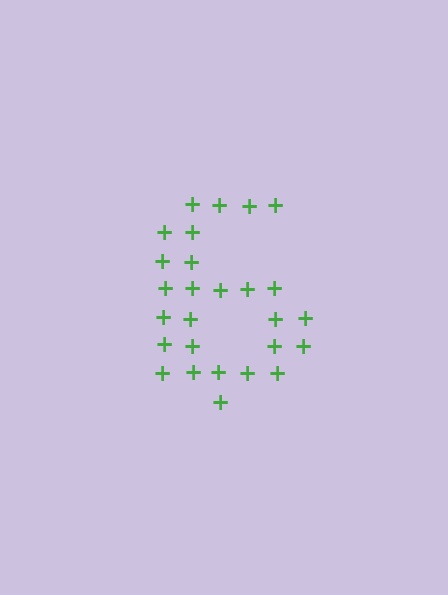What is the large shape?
The large shape is the digit 6.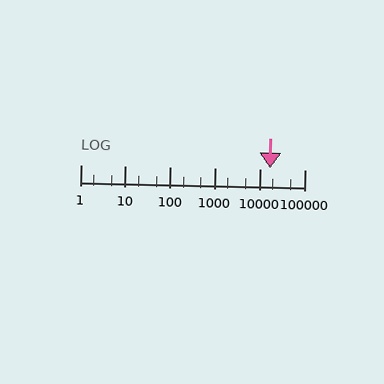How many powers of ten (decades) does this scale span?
The scale spans 5 decades, from 1 to 100000.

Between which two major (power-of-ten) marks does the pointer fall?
The pointer is between 10000 and 100000.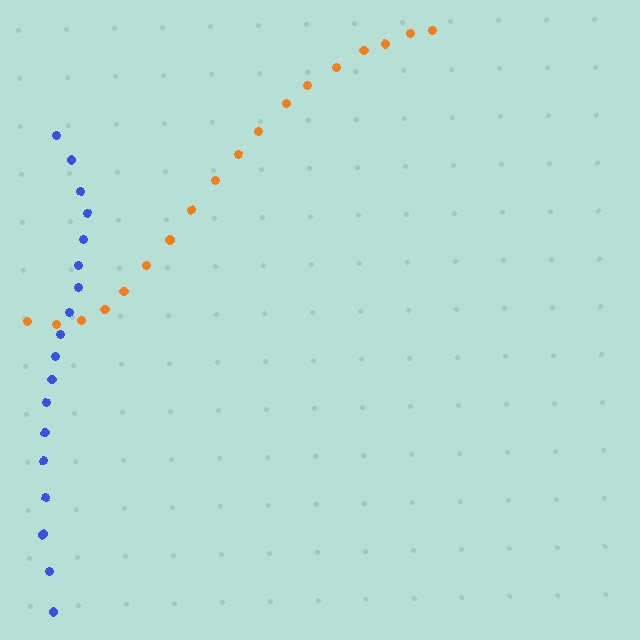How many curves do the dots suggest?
There are 2 distinct paths.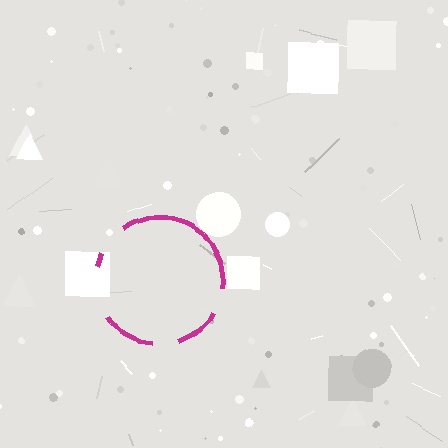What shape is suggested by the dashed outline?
The dashed outline suggests a circle.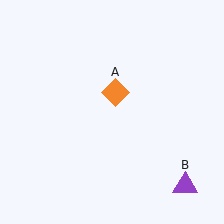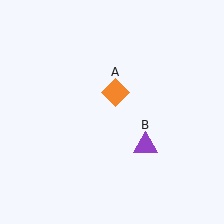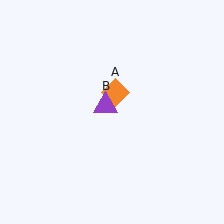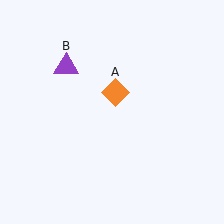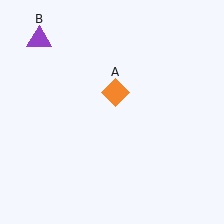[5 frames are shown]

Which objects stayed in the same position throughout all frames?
Orange diamond (object A) remained stationary.